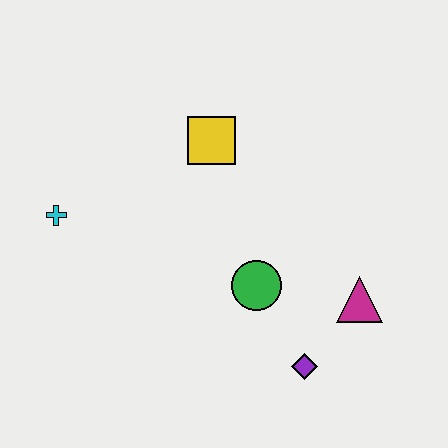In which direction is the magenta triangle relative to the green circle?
The magenta triangle is to the right of the green circle.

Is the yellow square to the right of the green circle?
No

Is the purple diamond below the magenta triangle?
Yes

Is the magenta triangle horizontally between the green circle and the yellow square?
No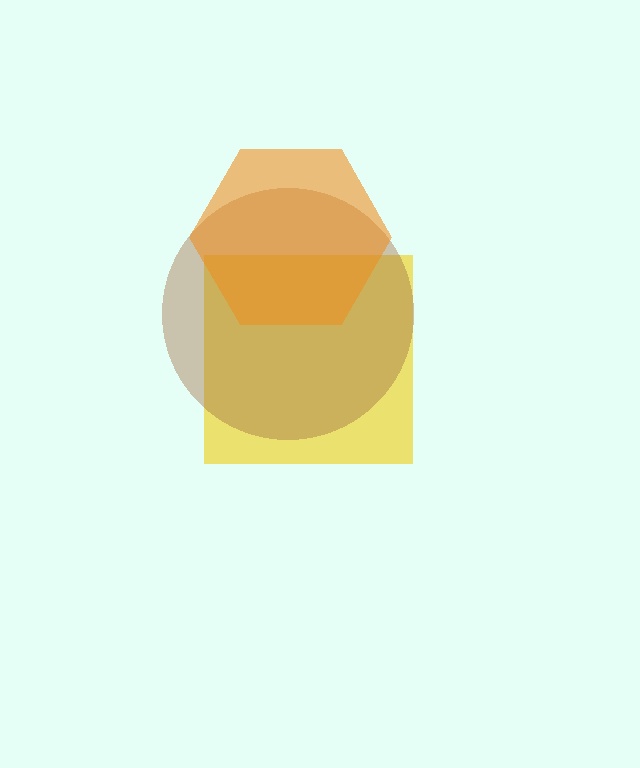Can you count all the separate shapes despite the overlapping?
Yes, there are 3 separate shapes.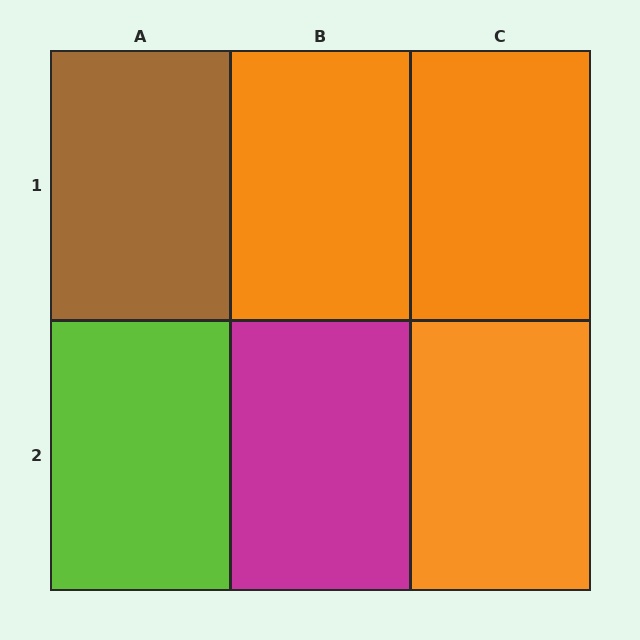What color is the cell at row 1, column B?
Orange.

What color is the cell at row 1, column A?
Brown.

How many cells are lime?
1 cell is lime.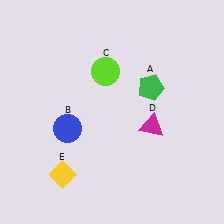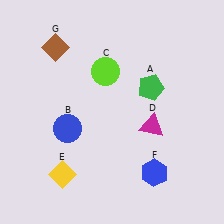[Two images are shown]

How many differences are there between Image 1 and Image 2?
There are 2 differences between the two images.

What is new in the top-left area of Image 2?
A brown diamond (G) was added in the top-left area of Image 2.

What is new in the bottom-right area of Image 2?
A blue hexagon (F) was added in the bottom-right area of Image 2.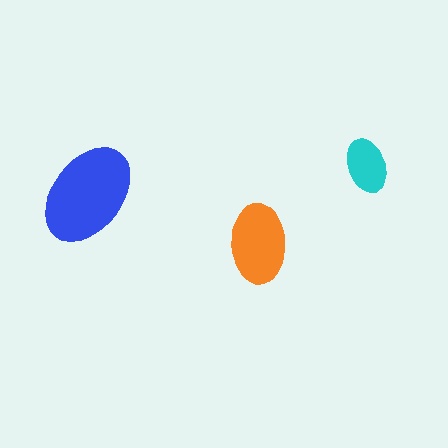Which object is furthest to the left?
The blue ellipse is leftmost.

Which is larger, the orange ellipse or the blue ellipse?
The blue one.